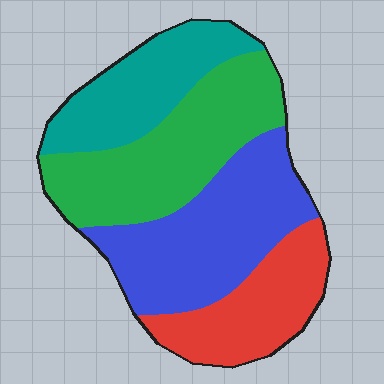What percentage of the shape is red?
Red takes up between a sixth and a third of the shape.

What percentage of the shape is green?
Green takes up about one third (1/3) of the shape.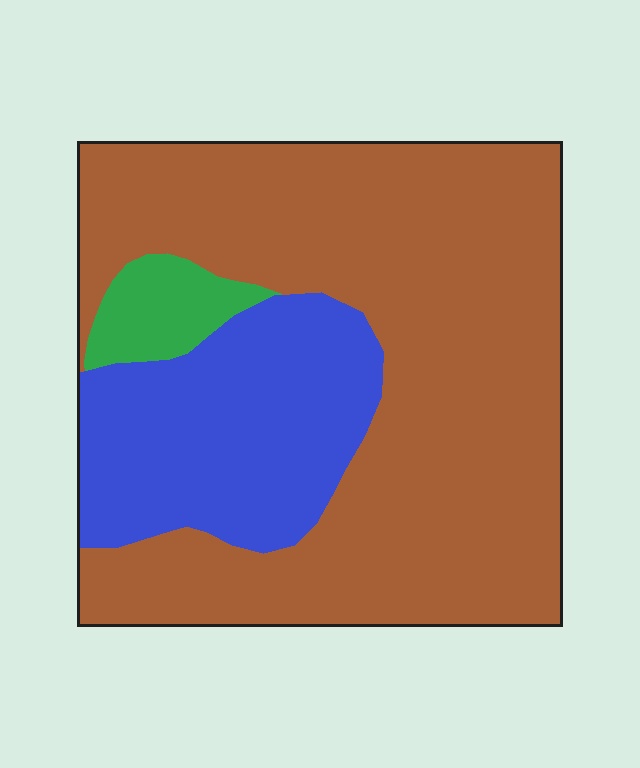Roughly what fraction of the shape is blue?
Blue covers 25% of the shape.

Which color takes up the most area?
Brown, at roughly 70%.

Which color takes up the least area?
Green, at roughly 5%.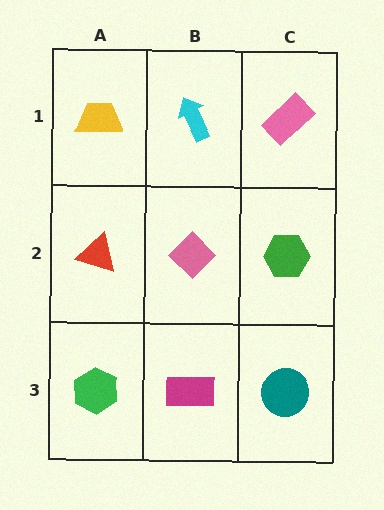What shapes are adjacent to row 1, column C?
A green hexagon (row 2, column C), a cyan arrow (row 1, column B).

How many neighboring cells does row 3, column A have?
2.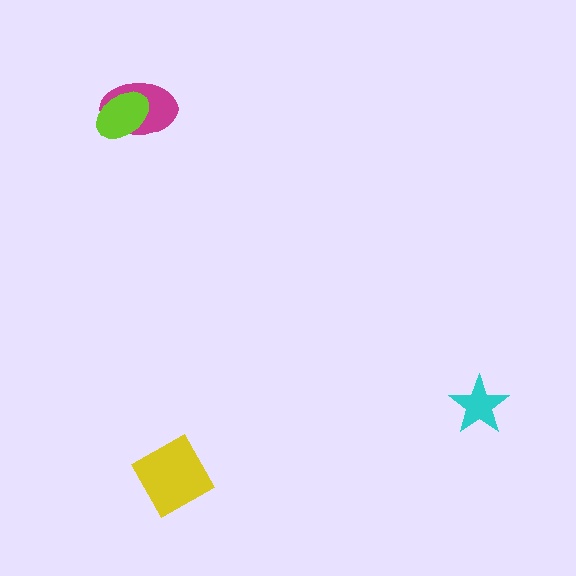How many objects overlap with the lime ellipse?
1 object overlaps with the lime ellipse.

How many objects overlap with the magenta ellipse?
1 object overlaps with the magenta ellipse.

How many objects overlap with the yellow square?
0 objects overlap with the yellow square.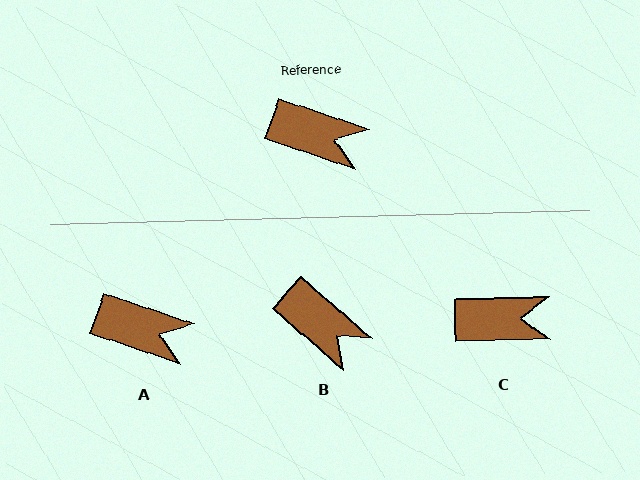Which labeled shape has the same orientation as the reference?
A.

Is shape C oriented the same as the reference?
No, it is off by about 20 degrees.